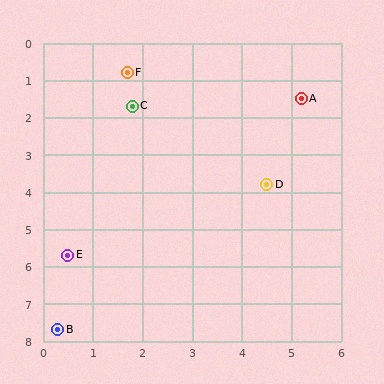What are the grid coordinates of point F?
Point F is at approximately (1.7, 0.8).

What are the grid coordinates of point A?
Point A is at approximately (5.2, 1.5).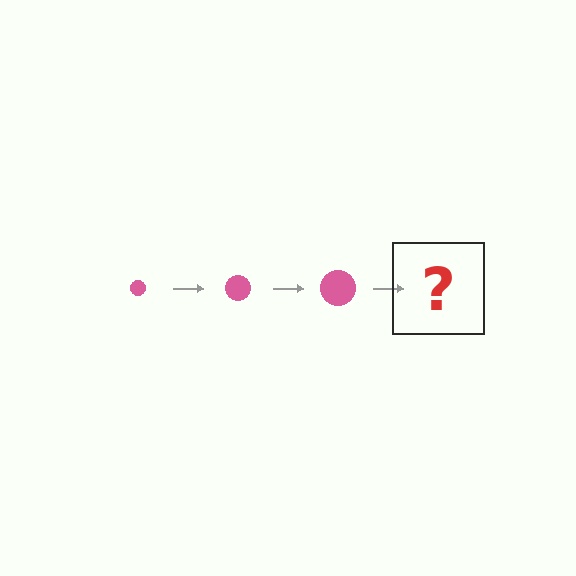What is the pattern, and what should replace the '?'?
The pattern is that the circle gets progressively larger each step. The '?' should be a pink circle, larger than the previous one.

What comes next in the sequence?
The next element should be a pink circle, larger than the previous one.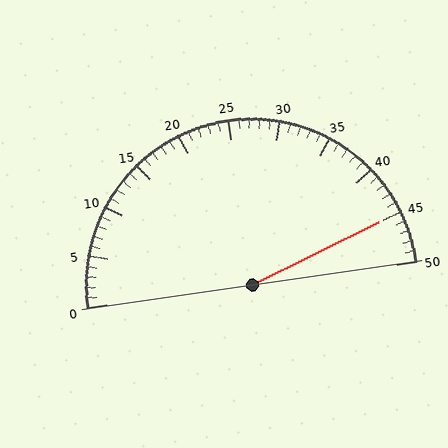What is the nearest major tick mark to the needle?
The nearest major tick mark is 45.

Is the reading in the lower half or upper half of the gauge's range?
The reading is in the upper half of the range (0 to 50).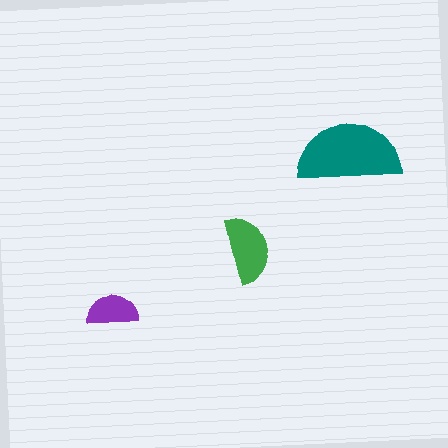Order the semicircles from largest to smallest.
the teal one, the green one, the purple one.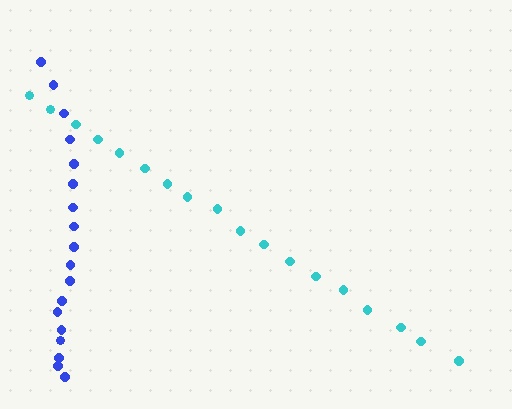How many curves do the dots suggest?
There are 2 distinct paths.